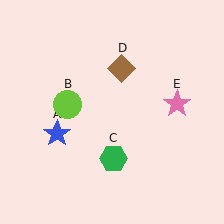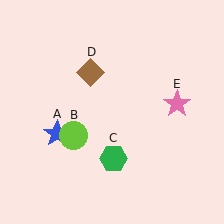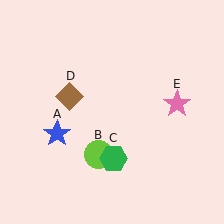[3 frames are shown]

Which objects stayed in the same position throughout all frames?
Blue star (object A) and green hexagon (object C) and pink star (object E) remained stationary.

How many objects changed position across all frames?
2 objects changed position: lime circle (object B), brown diamond (object D).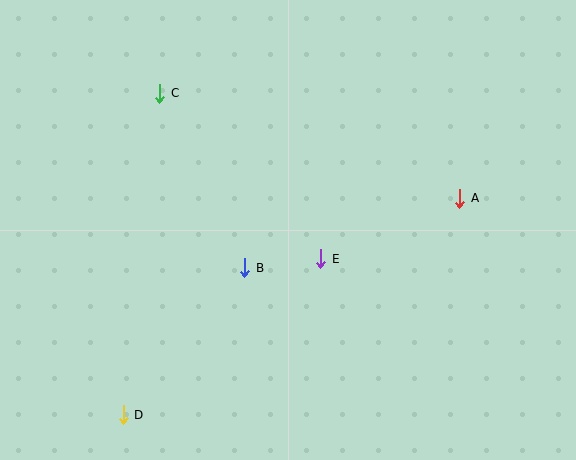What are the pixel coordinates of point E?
Point E is at (321, 259).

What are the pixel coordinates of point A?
Point A is at (460, 198).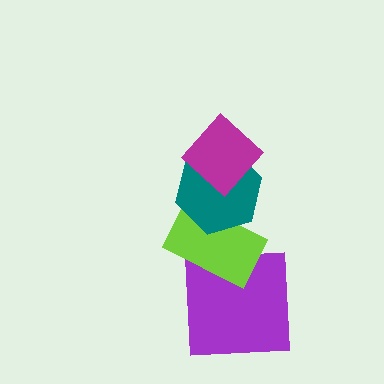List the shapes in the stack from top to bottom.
From top to bottom: the magenta diamond, the teal hexagon, the lime rectangle, the purple square.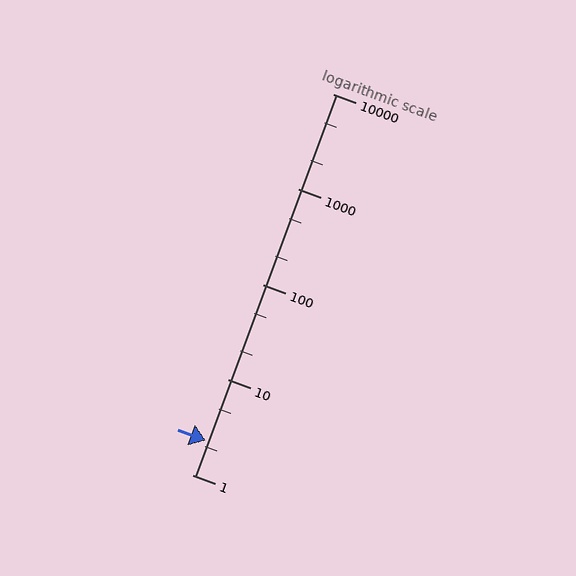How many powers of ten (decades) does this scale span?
The scale spans 4 decades, from 1 to 10000.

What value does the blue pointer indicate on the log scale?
The pointer indicates approximately 2.3.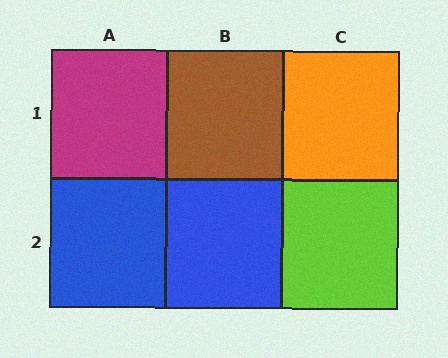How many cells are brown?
1 cell is brown.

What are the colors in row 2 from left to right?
Blue, blue, lime.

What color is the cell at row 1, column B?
Brown.